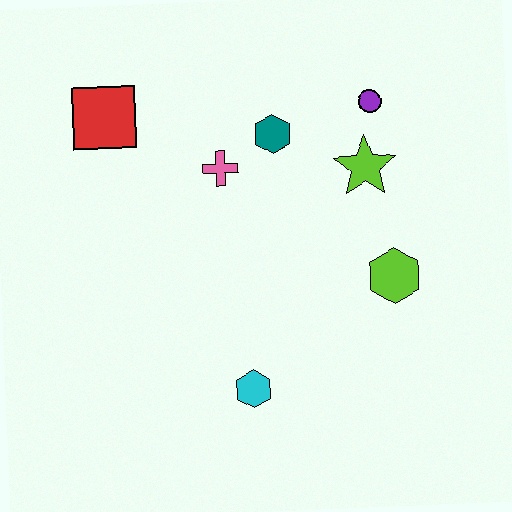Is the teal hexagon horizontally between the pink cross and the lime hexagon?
Yes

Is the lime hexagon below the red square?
Yes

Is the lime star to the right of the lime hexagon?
No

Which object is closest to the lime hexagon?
The lime star is closest to the lime hexagon.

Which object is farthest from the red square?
The lime hexagon is farthest from the red square.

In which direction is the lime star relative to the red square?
The lime star is to the right of the red square.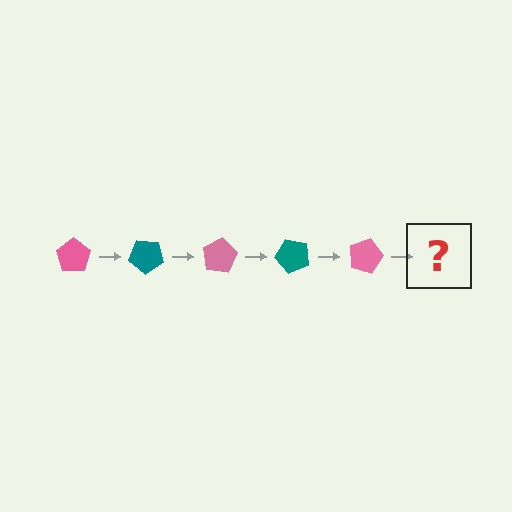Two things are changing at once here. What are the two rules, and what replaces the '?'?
The two rules are that it rotates 40 degrees each step and the color cycles through pink and teal. The '?' should be a teal pentagon, rotated 200 degrees from the start.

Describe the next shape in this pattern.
It should be a teal pentagon, rotated 200 degrees from the start.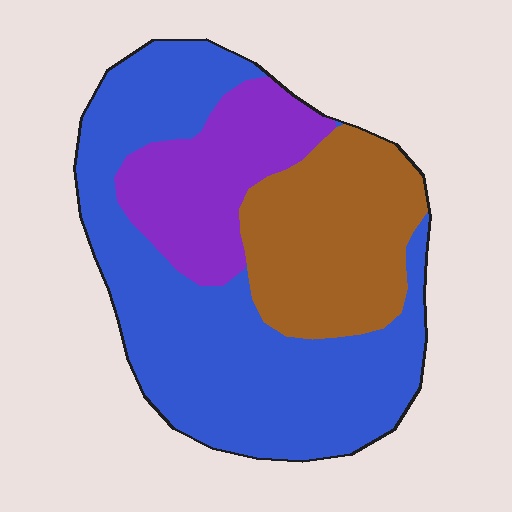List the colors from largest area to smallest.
From largest to smallest: blue, brown, purple.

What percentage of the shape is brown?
Brown takes up about one quarter (1/4) of the shape.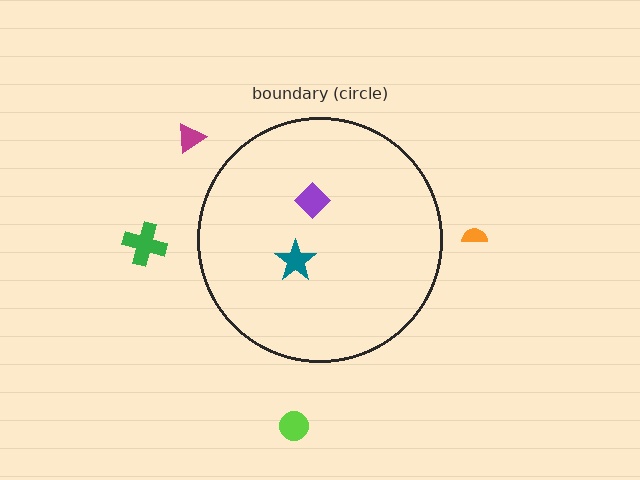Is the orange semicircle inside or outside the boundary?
Outside.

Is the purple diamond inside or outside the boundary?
Inside.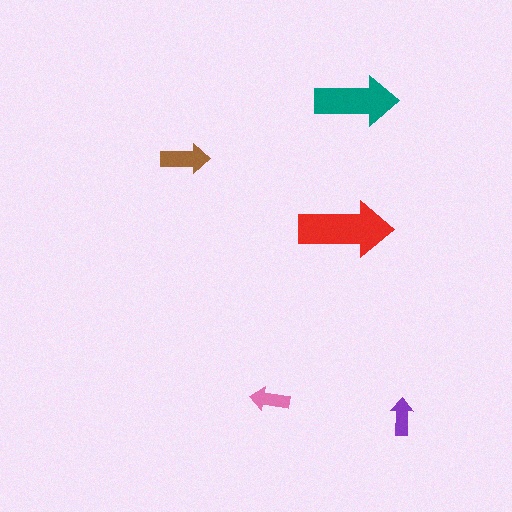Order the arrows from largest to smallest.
the red one, the teal one, the brown one, the pink one, the purple one.